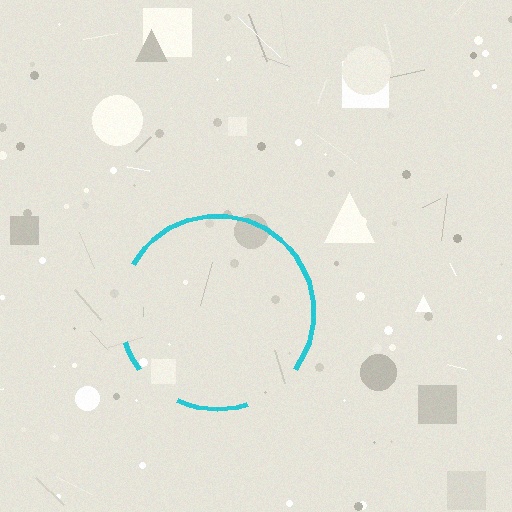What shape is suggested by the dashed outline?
The dashed outline suggests a circle.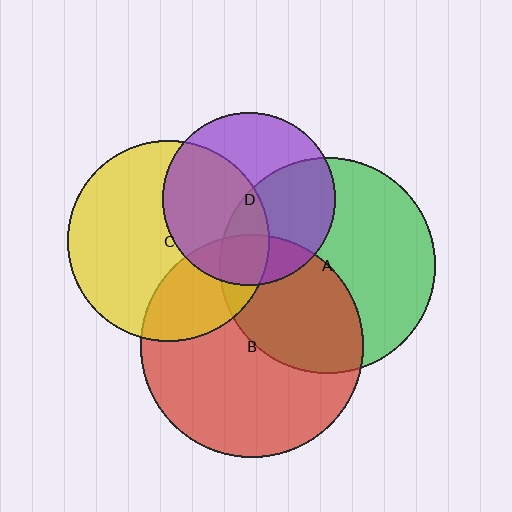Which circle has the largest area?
Circle B (red).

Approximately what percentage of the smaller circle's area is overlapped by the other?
Approximately 40%.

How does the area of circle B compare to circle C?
Approximately 1.2 times.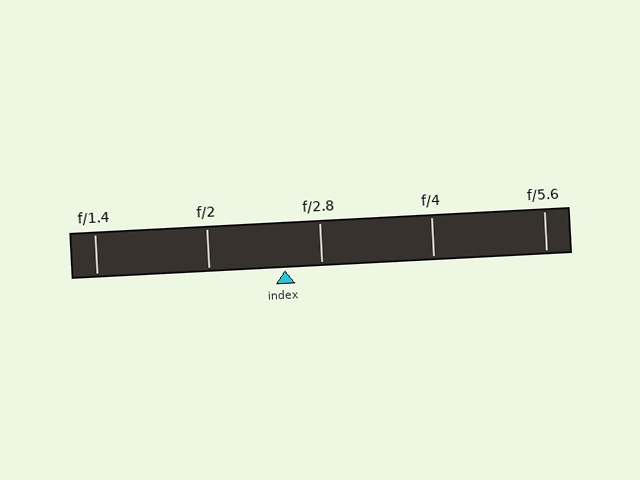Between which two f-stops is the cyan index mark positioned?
The index mark is between f/2 and f/2.8.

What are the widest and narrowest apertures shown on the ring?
The widest aperture shown is f/1.4 and the narrowest is f/5.6.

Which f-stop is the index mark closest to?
The index mark is closest to f/2.8.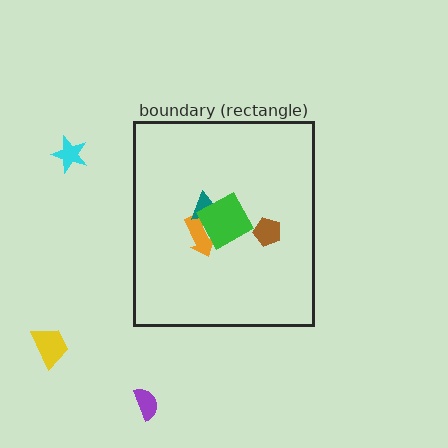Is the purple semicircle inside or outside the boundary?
Outside.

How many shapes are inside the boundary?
4 inside, 3 outside.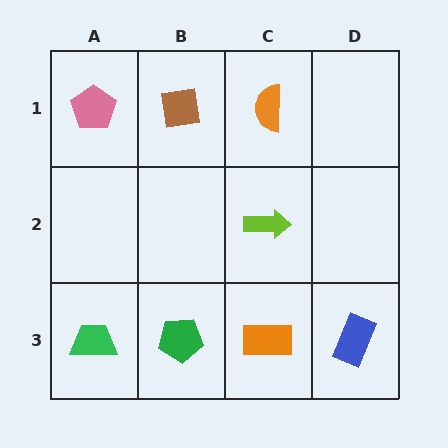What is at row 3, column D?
A blue rectangle.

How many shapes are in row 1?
3 shapes.